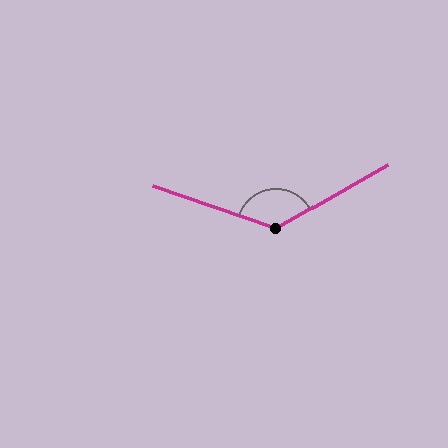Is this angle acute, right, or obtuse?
It is obtuse.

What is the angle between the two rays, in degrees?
Approximately 131 degrees.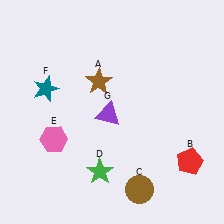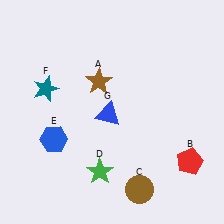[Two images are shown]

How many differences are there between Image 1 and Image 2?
There are 2 differences between the two images.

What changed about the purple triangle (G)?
In Image 1, G is purple. In Image 2, it changed to blue.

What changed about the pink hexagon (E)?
In Image 1, E is pink. In Image 2, it changed to blue.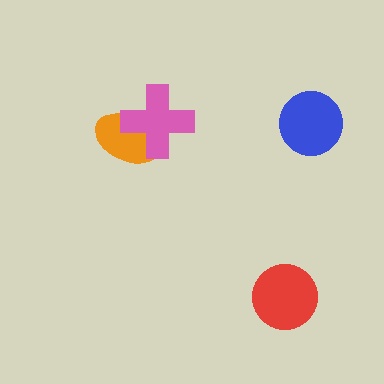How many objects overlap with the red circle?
0 objects overlap with the red circle.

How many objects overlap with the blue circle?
0 objects overlap with the blue circle.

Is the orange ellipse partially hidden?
Yes, it is partially covered by another shape.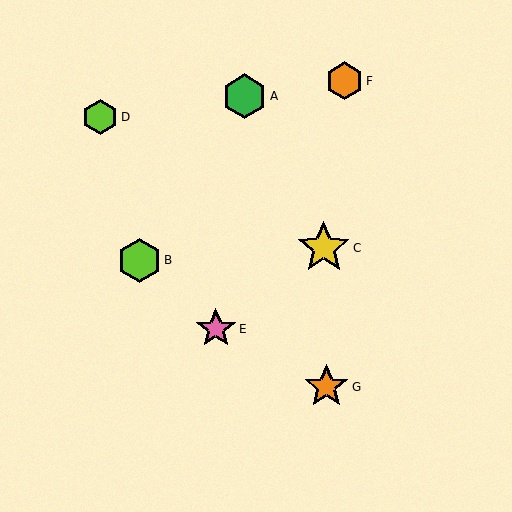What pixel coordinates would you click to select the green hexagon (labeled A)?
Click at (244, 96) to select the green hexagon A.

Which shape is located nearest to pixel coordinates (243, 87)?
The green hexagon (labeled A) at (244, 96) is nearest to that location.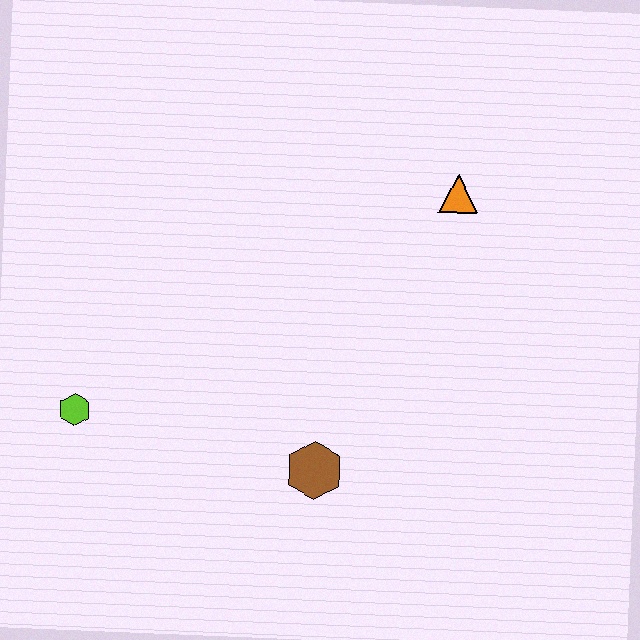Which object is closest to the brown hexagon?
The lime hexagon is closest to the brown hexagon.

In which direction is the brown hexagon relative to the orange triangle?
The brown hexagon is below the orange triangle.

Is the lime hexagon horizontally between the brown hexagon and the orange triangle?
No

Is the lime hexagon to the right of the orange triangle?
No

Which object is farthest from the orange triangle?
The lime hexagon is farthest from the orange triangle.